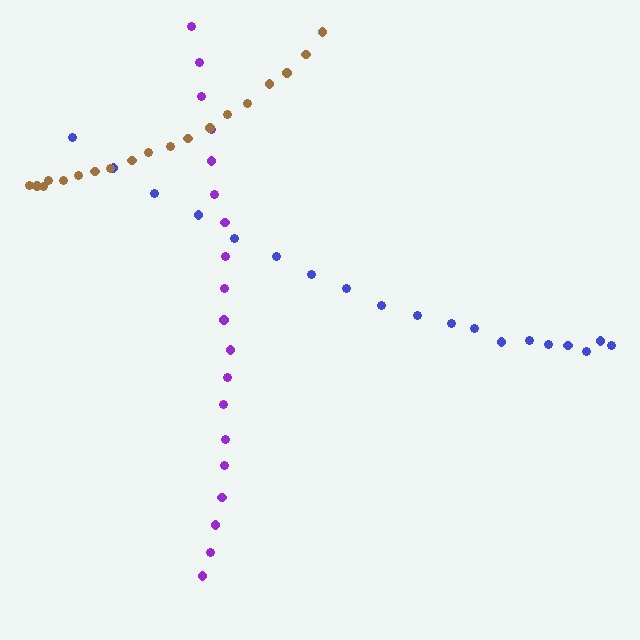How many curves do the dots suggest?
There are 3 distinct paths.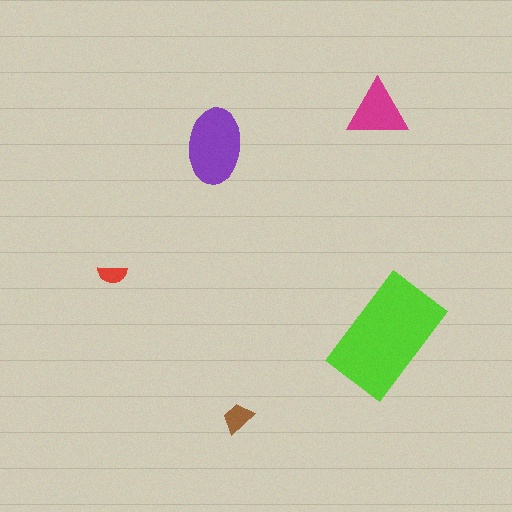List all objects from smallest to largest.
The red semicircle, the brown trapezoid, the magenta triangle, the purple ellipse, the lime rectangle.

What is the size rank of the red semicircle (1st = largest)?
5th.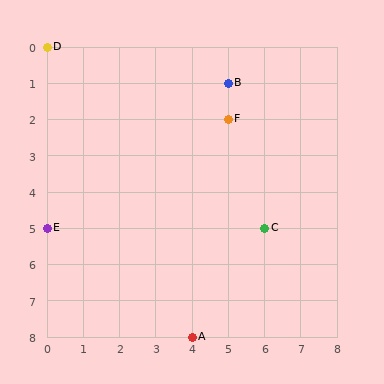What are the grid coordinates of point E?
Point E is at grid coordinates (0, 5).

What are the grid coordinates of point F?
Point F is at grid coordinates (5, 2).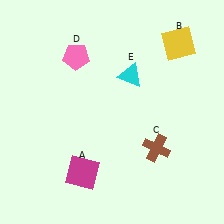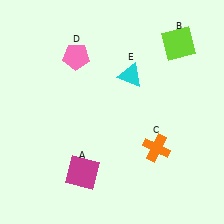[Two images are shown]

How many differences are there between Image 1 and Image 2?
There are 2 differences between the two images.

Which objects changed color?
B changed from yellow to lime. C changed from brown to orange.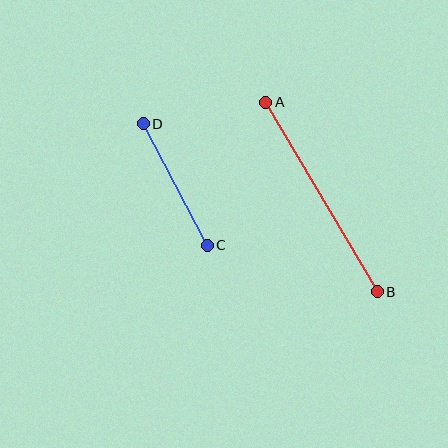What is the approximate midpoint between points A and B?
The midpoint is at approximately (321, 197) pixels.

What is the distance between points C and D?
The distance is approximately 137 pixels.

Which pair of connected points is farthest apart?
Points A and B are farthest apart.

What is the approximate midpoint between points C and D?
The midpoint is at approximately (175, 184) pixels.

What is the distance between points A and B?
The distance is approximately 220 pixels.